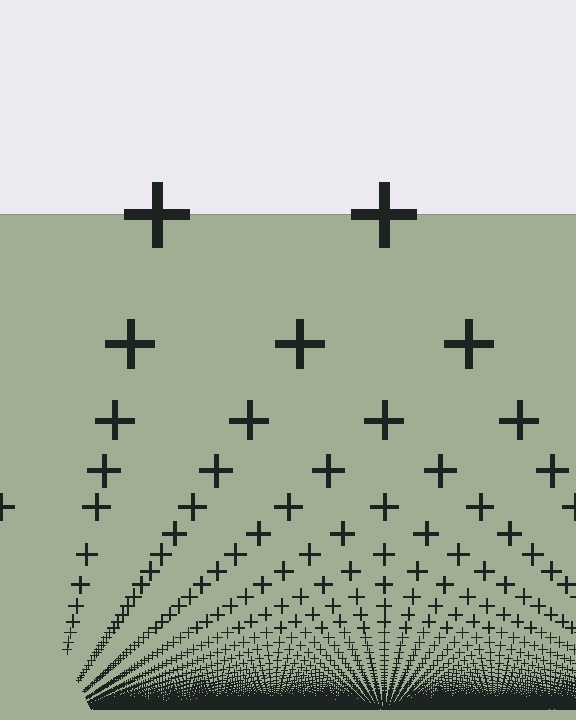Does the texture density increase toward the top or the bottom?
Density increases toward the bottom.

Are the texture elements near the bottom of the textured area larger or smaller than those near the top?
Smaller. The gradient is inverted — elements near the bottom are smaller and denser.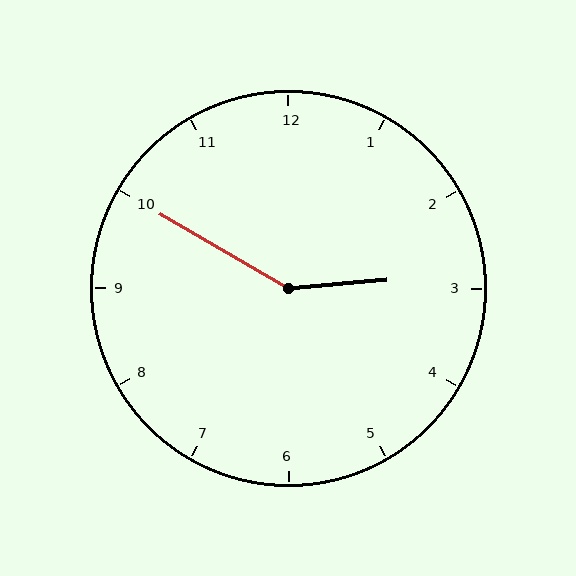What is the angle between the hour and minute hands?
Approximately 145 degrees.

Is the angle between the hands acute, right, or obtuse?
It is obtuse.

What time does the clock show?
2:50.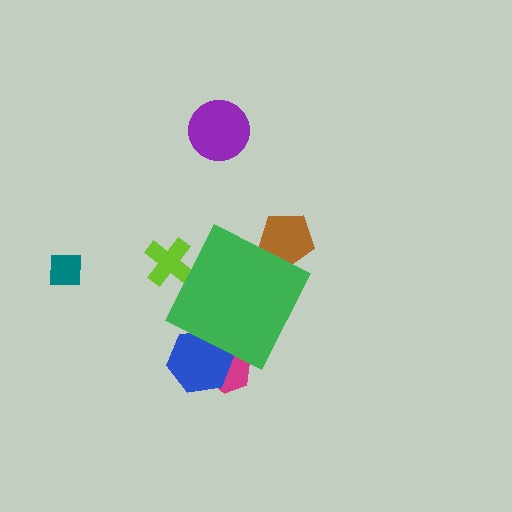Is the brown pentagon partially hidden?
Yes, the brown pentagon is partially hidden behind the green diamond.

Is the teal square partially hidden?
No, the teal square is fully visible.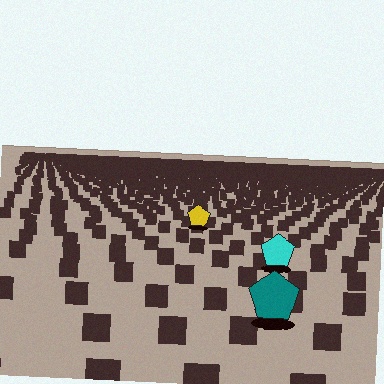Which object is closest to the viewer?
The teal pentagon is closest. The texture marks near it are larger and more spread out.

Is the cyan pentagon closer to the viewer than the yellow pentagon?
Yes. The cyan pentagon is closer — you can tell from the texture gradient: the ground texture is coarser near it.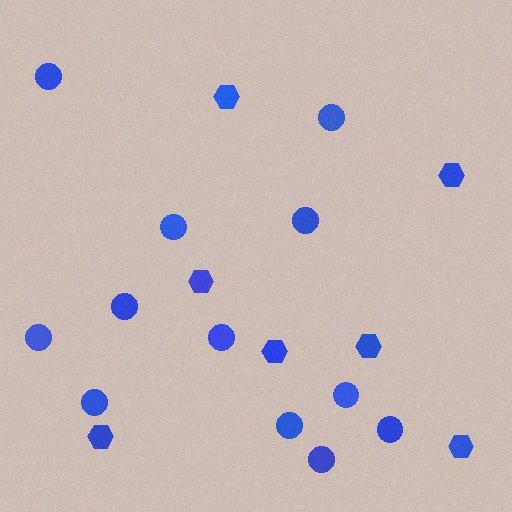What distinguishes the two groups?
There are 2 groups: one group of hexagons (7) and one group of circles (12).